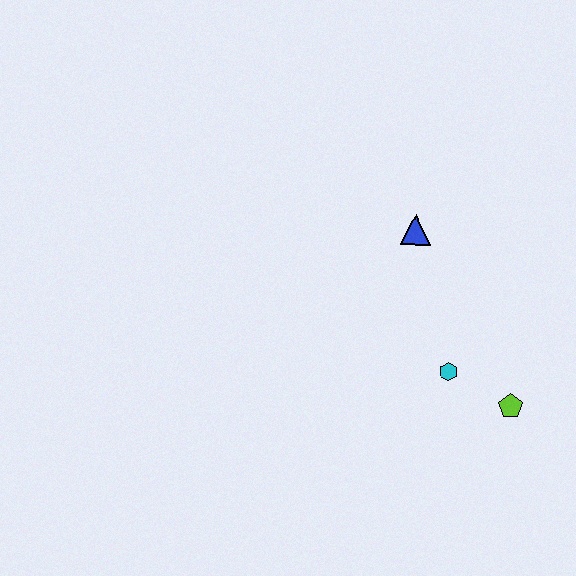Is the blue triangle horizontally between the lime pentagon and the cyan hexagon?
No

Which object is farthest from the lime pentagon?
The blue triangle is farthest from the lime pentagon.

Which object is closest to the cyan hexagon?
The lime pentagon is closest to the cyan hexagon.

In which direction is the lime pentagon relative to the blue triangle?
The lime pentagon is below the blue triangle.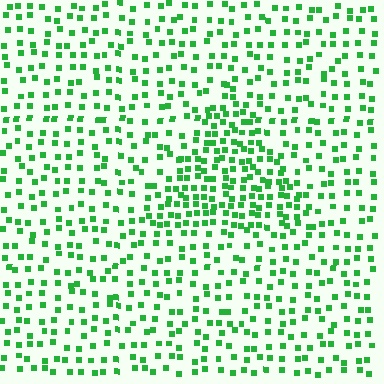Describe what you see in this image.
The image contains small green elements arranged at two different densities. A triangle-shaped region is visible where the elements are more densely packed than the surrounding area.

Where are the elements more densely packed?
The elements are more densely packed inside the triangle boundary.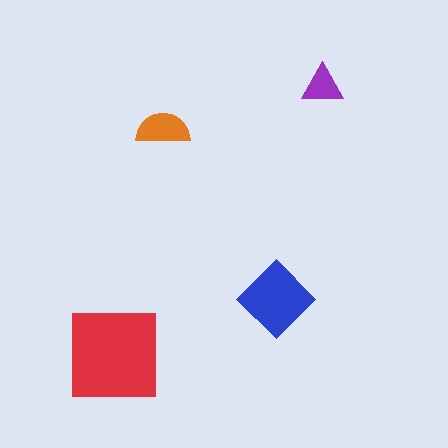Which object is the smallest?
The purple triangle.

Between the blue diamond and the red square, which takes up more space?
The red square.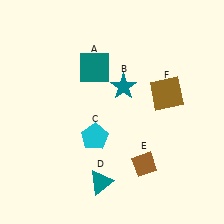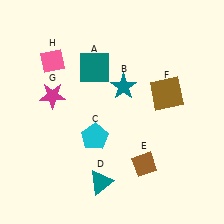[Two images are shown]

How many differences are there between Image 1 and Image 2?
There are 2 differences between the two images.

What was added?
A magenta star (G), a pink diamond (H) were added in Image 2.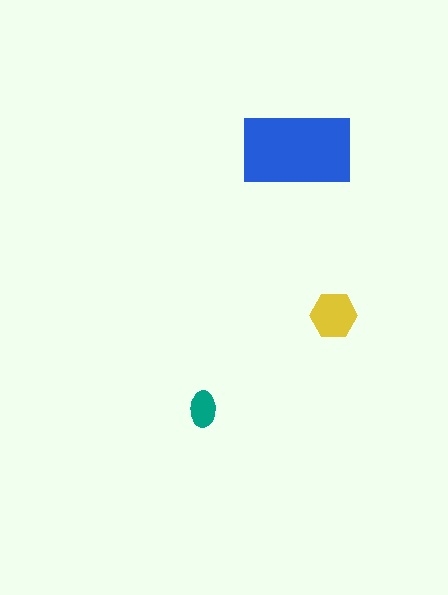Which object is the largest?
The blue rectangle.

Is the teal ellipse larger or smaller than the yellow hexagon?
Smaller.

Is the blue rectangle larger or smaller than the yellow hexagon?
Larger.